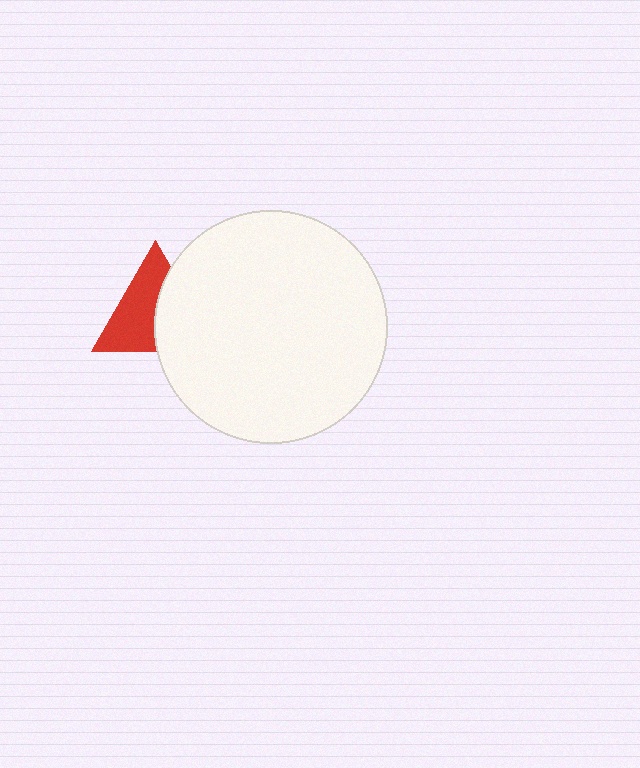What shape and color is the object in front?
The object in front is a white circle.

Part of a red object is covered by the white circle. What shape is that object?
It is a triangle.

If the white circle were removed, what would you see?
You would see the complete red triangle.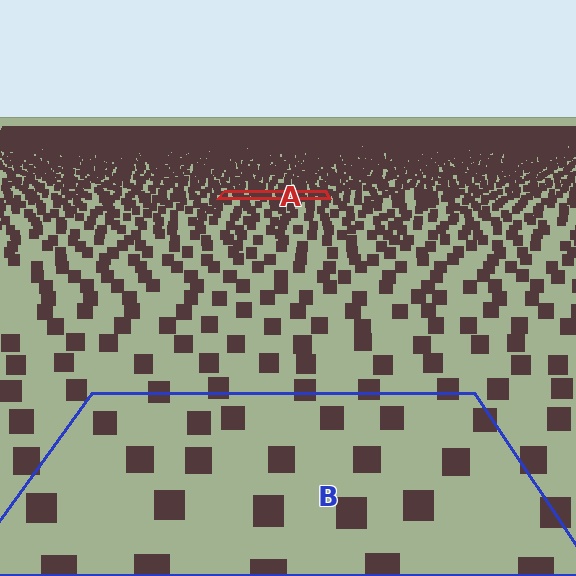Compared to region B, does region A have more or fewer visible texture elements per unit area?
Region A has more texture elements per unit area — they are packed more densely because it is farther away.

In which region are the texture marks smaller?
The texture marks are smaller in region A, because it is farther away.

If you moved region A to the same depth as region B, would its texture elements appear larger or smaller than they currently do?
They would appear larger. At a closer depth, the same texture elements are projected at a bigger on-screen size.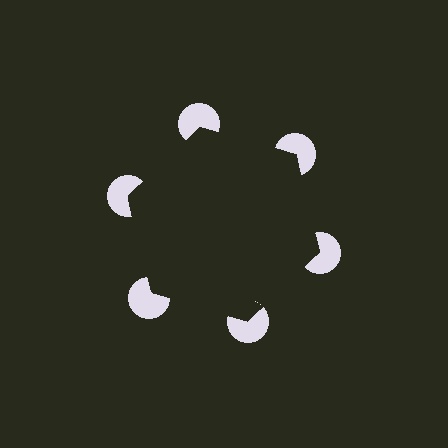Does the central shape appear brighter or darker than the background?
It typically appears slightly darker than the background, even though no actual brightness change is drawn.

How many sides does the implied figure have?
6 sides.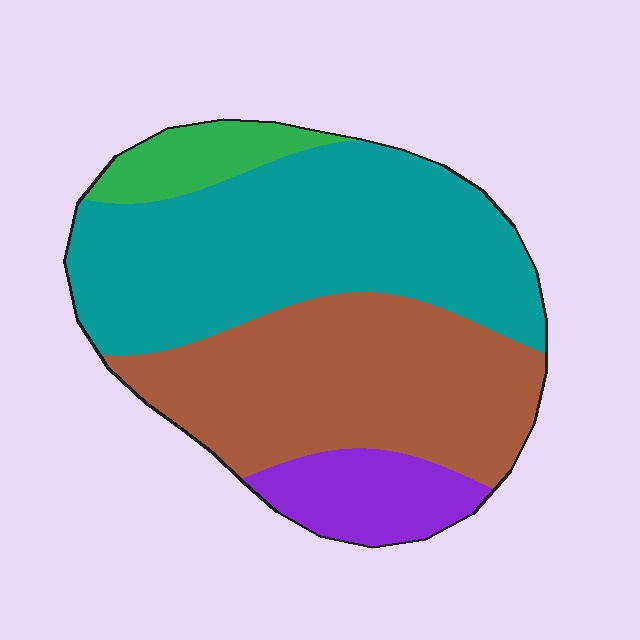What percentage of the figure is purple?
Purple takes up less than a sixth of the figure.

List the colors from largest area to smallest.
From largest to smallest: teal, brown, purple, green.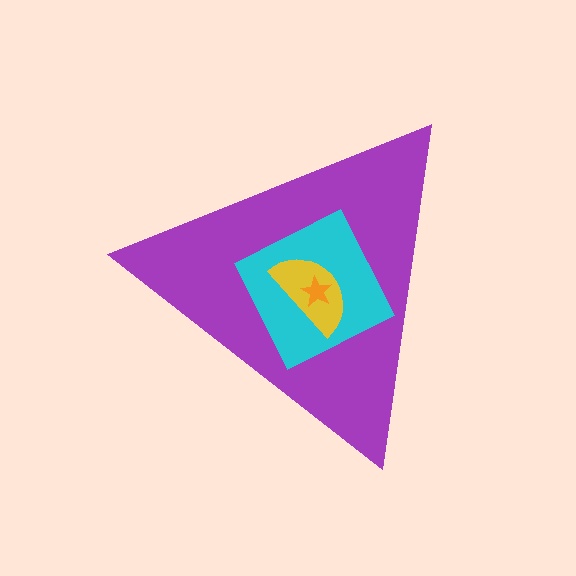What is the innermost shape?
The orange star.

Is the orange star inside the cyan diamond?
Yes.